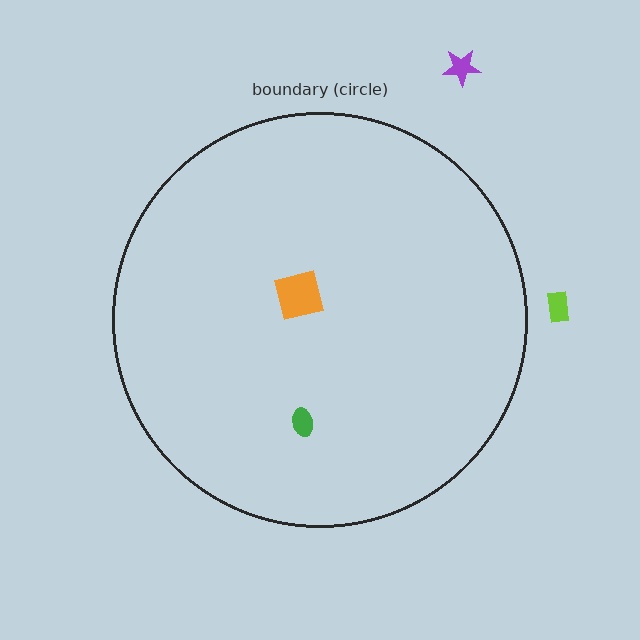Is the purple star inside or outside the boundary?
Outside.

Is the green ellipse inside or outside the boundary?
Inside.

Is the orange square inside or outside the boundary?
Inside.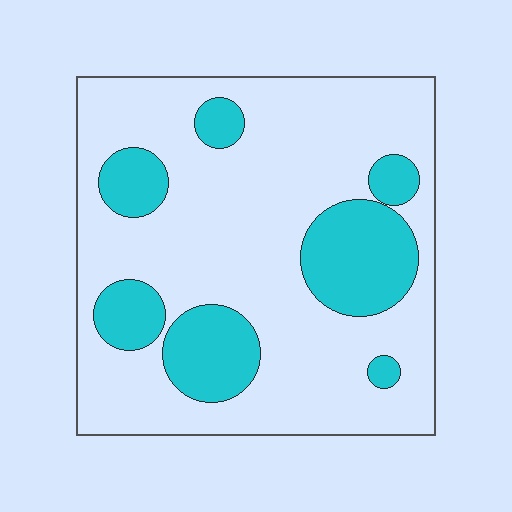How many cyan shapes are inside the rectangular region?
7.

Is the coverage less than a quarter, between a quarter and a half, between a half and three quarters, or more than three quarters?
Less than a quarter.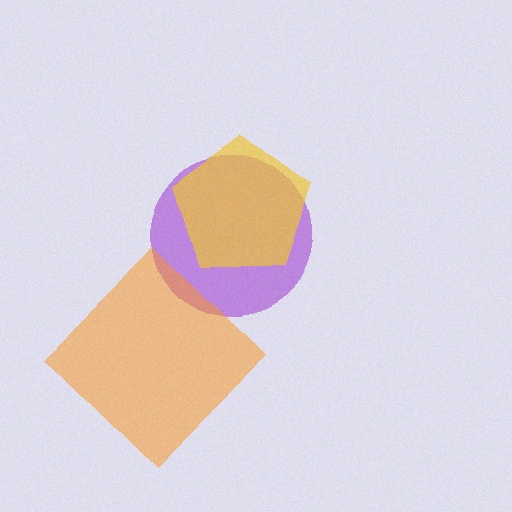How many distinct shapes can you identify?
There are 3 distinct shapes: a purple circle, an orange diamond, a yellow pentagon.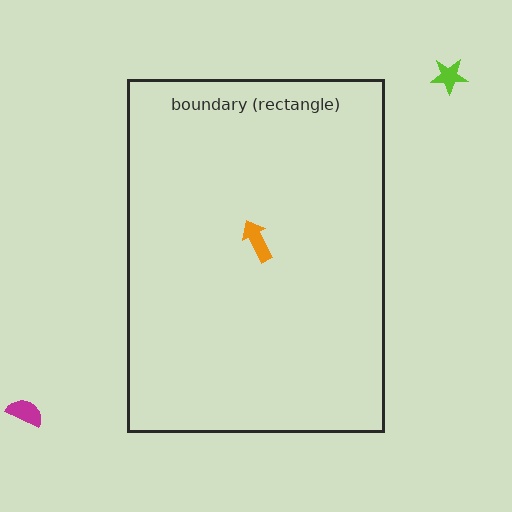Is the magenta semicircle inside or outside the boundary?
Outside.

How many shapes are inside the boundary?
1 inside, 2 outside.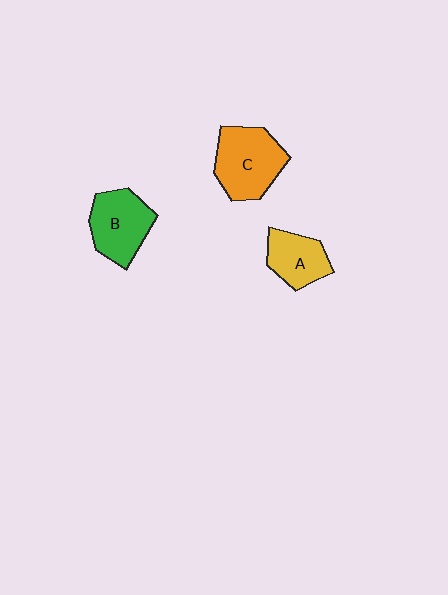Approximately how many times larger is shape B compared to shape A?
Approximately 1.3 times.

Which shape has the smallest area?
Shape A (yellow).